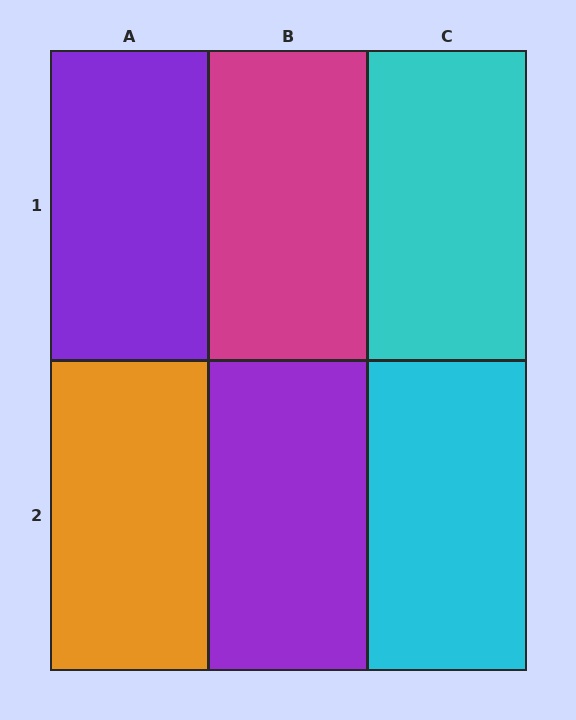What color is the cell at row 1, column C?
Cyan.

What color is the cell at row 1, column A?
Purple.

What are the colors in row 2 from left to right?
Orange, purple, cyan.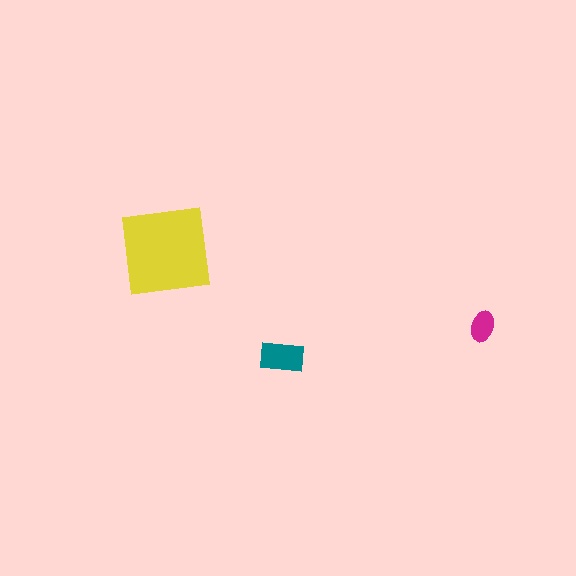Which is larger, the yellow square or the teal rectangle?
The yellow square.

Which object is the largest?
The yellow square.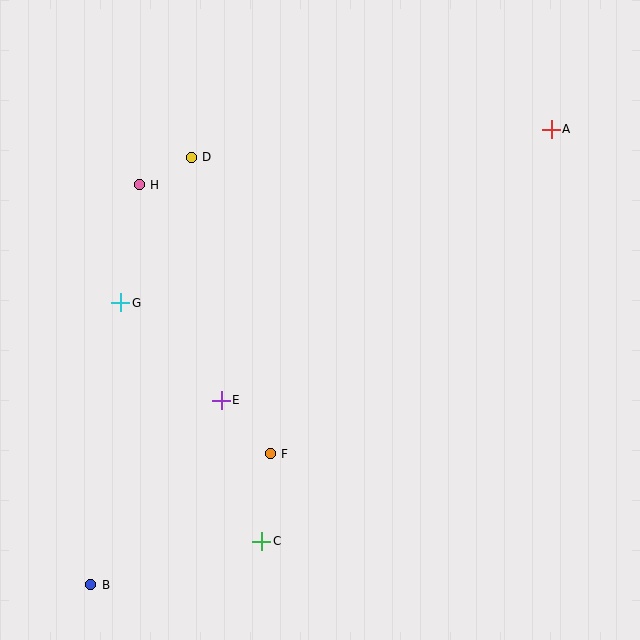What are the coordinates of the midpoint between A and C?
The midpoint between A and C is at (406, 335).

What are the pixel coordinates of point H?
Point H is at (139, 185).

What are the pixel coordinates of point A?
Point A is at (551, 129).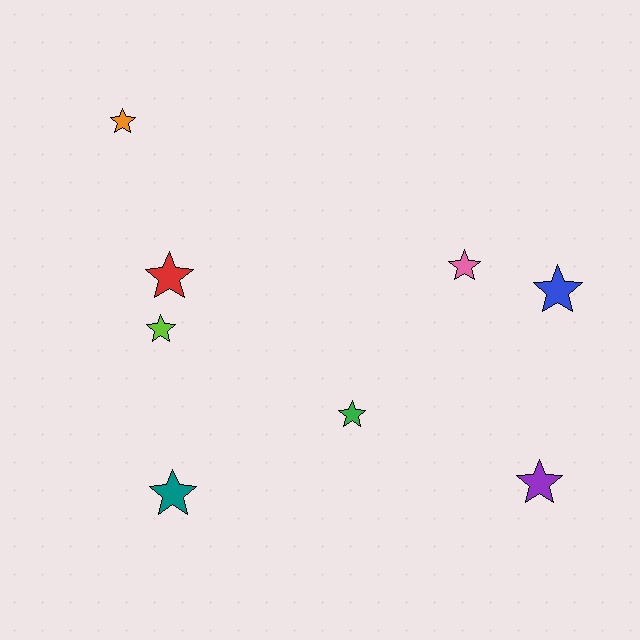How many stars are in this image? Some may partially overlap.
There are 8 stars.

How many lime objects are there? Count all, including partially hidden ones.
There is 1 lime object.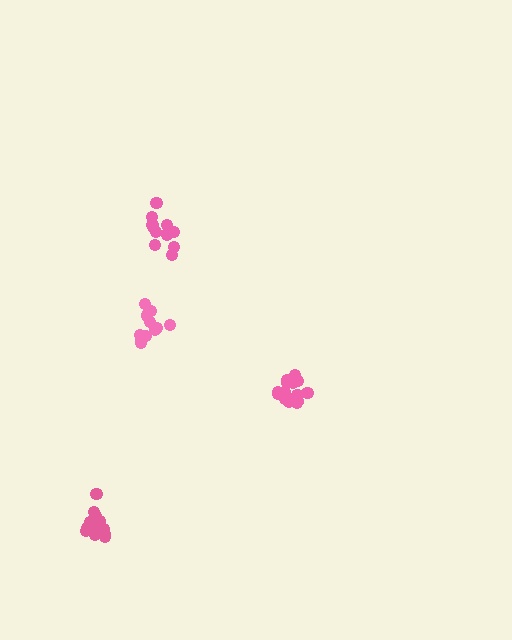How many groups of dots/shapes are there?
There are 4 groups.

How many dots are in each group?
Group 1: 15 dots, Group 2: 14 dots, Group 3: 11 dots, Group 4: 11 dots (51 total).